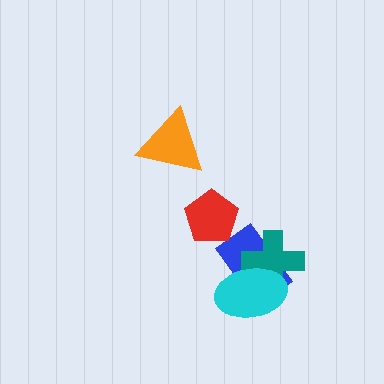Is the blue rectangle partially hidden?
Yes, it is partially covered by another shape.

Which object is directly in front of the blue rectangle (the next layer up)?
The teal cross is directly in front of the blue rectangle.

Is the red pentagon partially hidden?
No, no other shape covers it.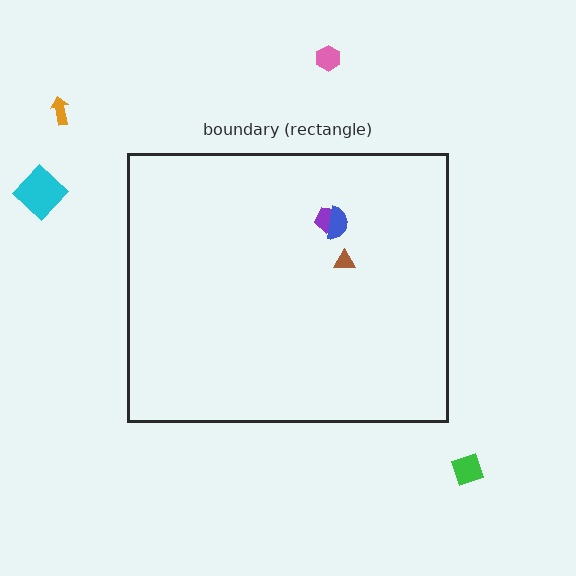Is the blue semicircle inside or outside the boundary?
Inside.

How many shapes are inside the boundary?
3 inside, 4 outside.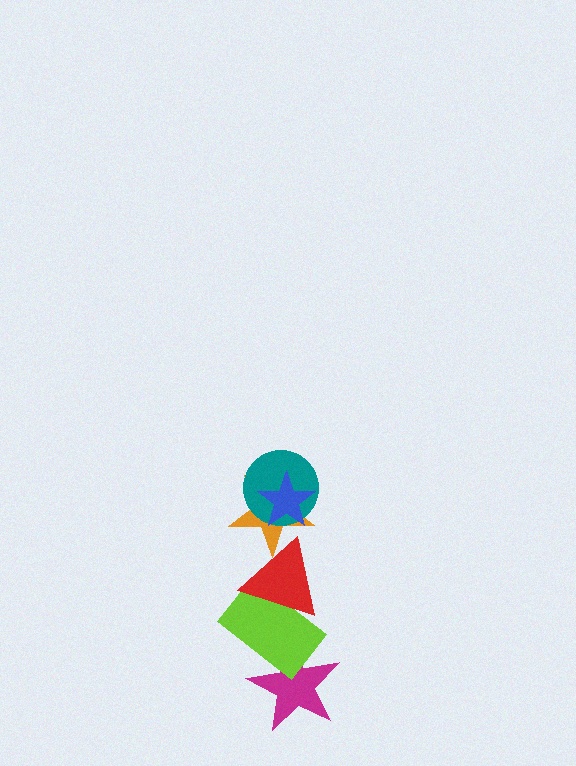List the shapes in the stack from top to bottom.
From top to bottom: the blue star, the teal circle, the orange star, the red triangle, the lime rectangle, the magenta star.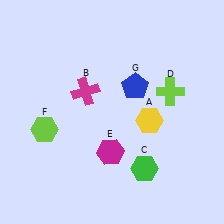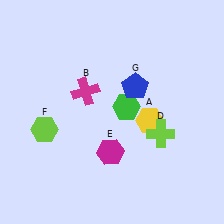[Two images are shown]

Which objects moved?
The objects that moved are: the green hexagon (C), the lime cross (D).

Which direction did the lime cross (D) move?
The lime cross (D) moved down.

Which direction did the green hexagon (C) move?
The green hexagon (C) moved up.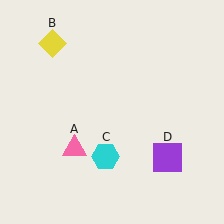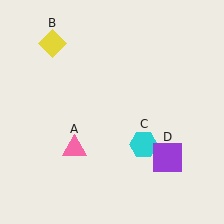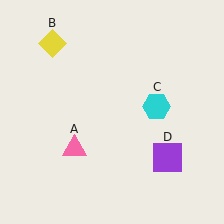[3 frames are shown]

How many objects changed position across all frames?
1 object changed position: cyan hexagon (object C).